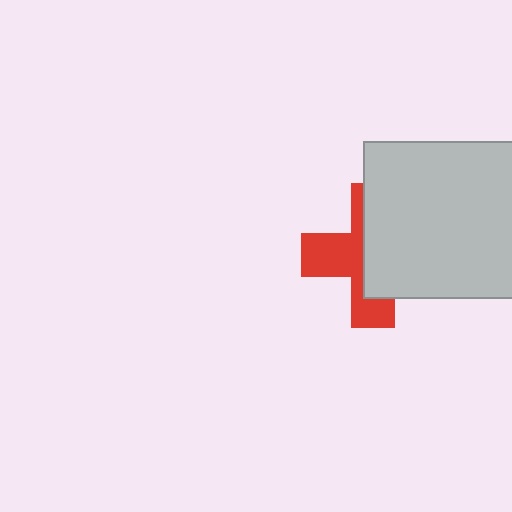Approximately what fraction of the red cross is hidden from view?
Roughly 55% of the red cross is hidden behind the light gray square.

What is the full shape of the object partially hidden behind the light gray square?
The partially hidden object is a red cross.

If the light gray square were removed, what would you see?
You would see the complete red cross.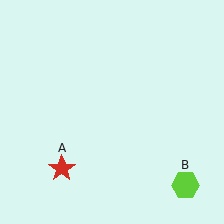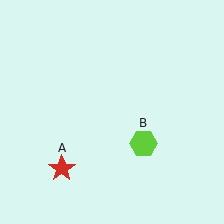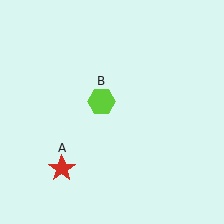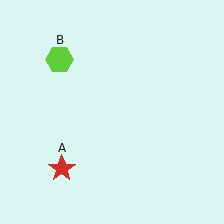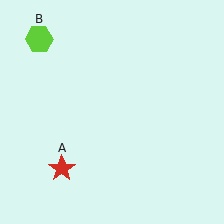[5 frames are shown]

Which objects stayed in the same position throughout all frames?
Red star (object A) remained stationary.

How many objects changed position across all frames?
1 object changed position: lime hexagon (object B).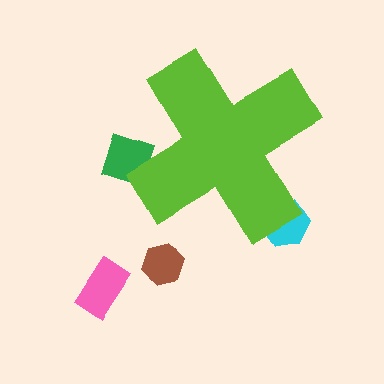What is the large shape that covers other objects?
A lime cross.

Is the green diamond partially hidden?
Yes, the green diamond is partially hidden behind the lime cross.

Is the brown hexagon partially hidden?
No, the brown hexagon is fully visible.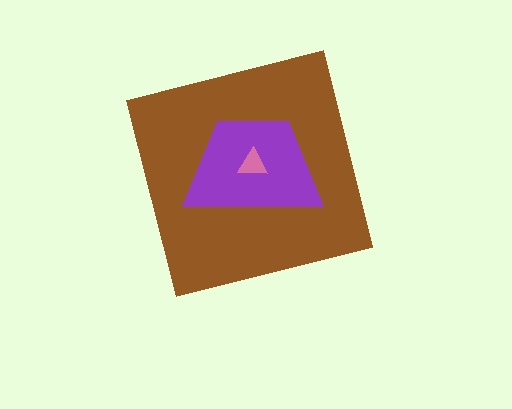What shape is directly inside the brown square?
The purple trapezoid.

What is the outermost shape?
The brown square.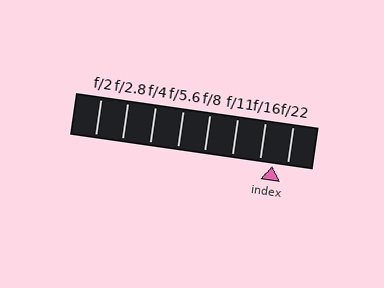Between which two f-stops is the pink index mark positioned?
The index mark is between f/16 and f/22.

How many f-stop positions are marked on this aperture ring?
There are 8 f-stop positions marked.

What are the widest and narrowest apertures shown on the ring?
The widest aperture shown is f/2 and the narrowest is f/22.